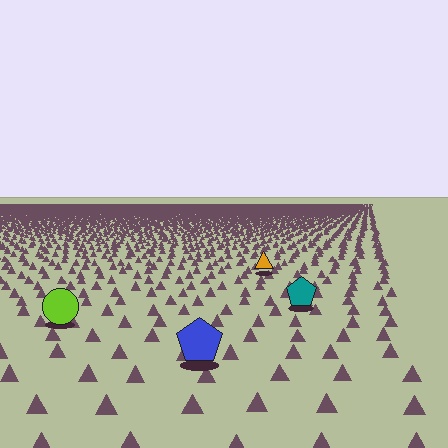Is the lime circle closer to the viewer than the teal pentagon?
Yes. The lime circle is closer — you can tell from the texture gradient: the ground texture is coarser near it.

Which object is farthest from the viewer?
The orange triangle is farthest from the viewer. It appears smaller and the ground texture around it is denser.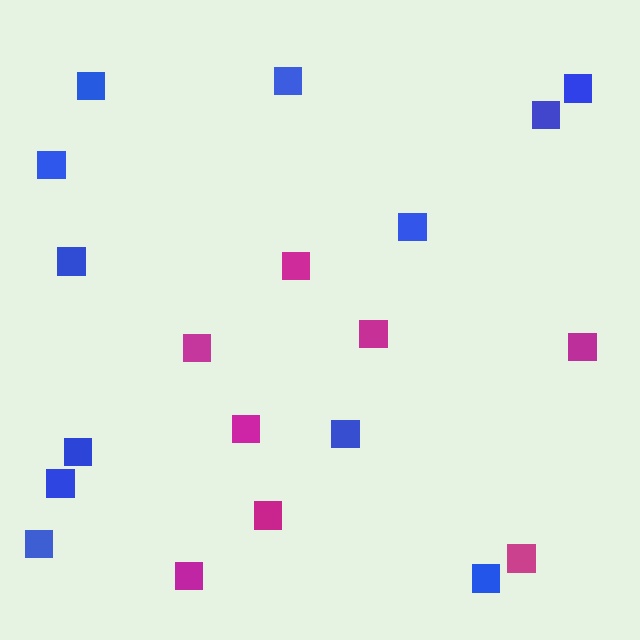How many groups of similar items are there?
There are 2 groups: one group of blue squares (12) and one group of magenta squares (8).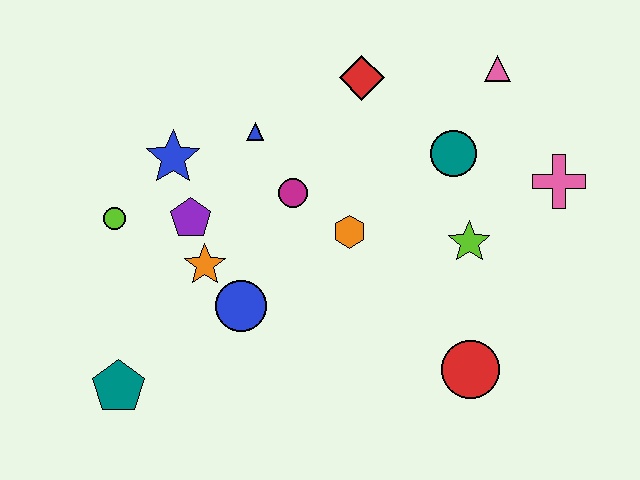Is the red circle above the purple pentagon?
No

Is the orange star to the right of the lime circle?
Yes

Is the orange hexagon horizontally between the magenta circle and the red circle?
Yes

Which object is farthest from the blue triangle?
The red circle is farthest from the blue triangle.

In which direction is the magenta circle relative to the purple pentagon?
The magenta circle is to the right of the purple pentagon.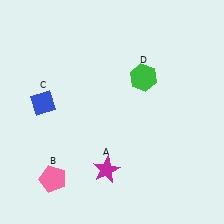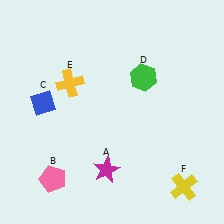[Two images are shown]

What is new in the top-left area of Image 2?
A yellow cross (E) was added in the top-left area of Image 2.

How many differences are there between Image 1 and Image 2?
There are 2 differences between the two images.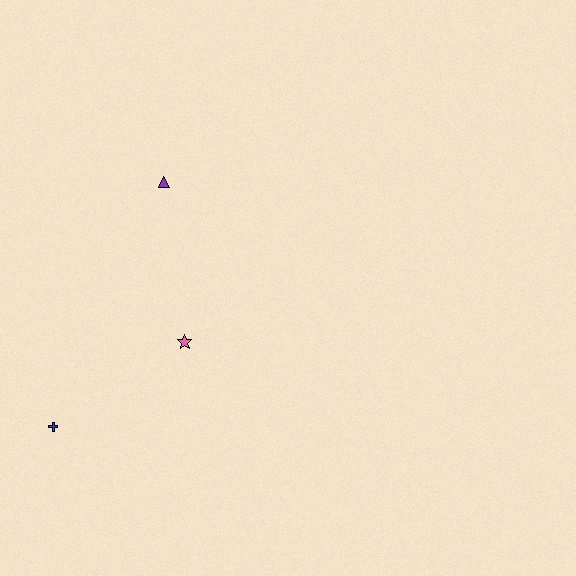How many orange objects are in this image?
There are no orange objects.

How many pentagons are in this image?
There are no pentagons.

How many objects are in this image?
There are 3 objects.